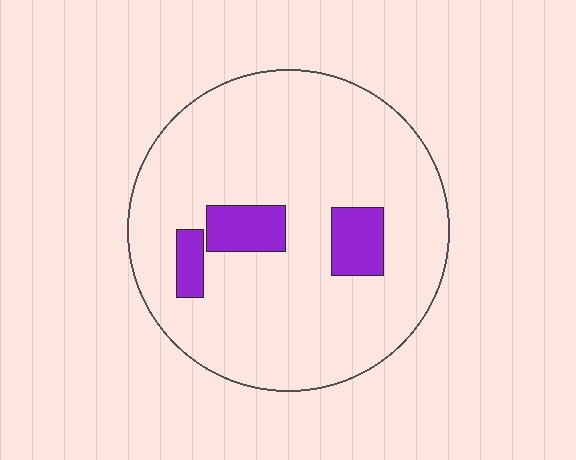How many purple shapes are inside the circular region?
3.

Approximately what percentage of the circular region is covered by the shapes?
Approximately 10%.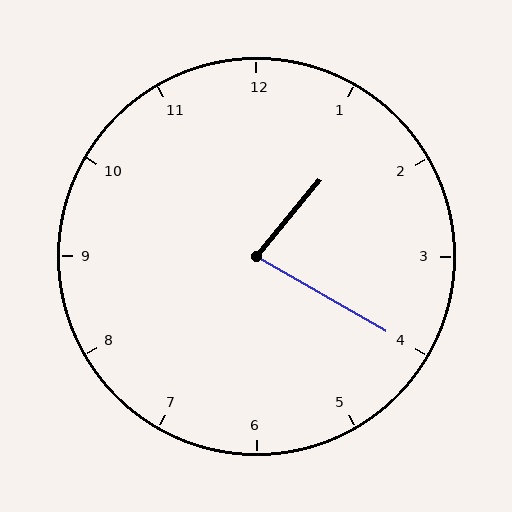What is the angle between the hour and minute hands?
Approximately 80 degrees.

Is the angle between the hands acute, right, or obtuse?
It is acute.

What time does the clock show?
1:20.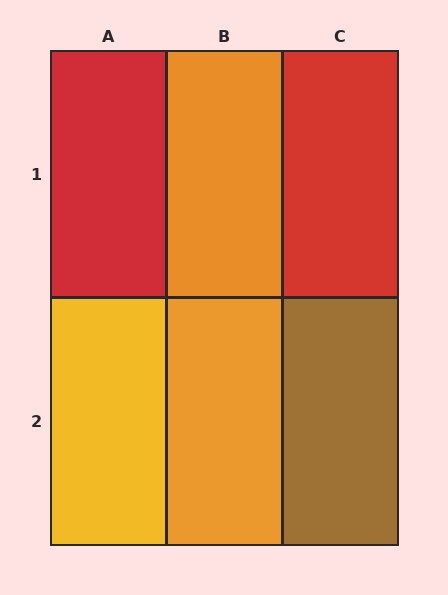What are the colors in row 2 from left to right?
Yellow, orange, brown.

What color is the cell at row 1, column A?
Red.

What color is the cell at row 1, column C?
Red.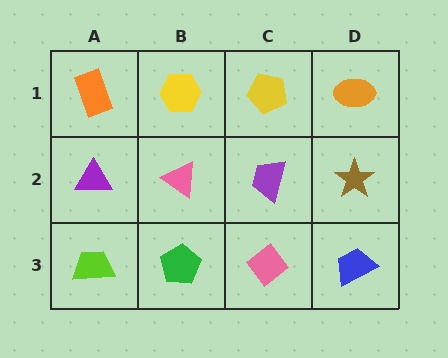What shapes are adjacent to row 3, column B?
A pink triangle (row 2, column B), a lime trapezoid (row 3, column A), a pink diamond (row 3, column C).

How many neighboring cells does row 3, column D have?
2.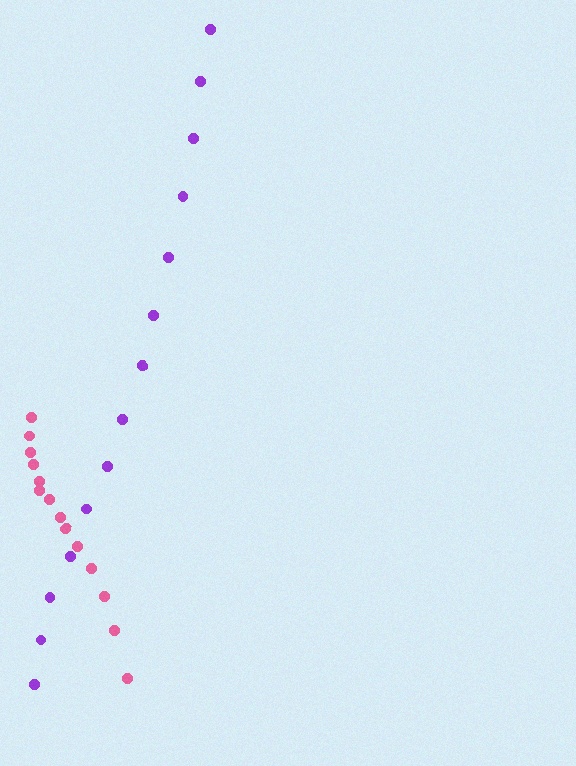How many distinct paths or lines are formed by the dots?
There are 2 distinct paths.